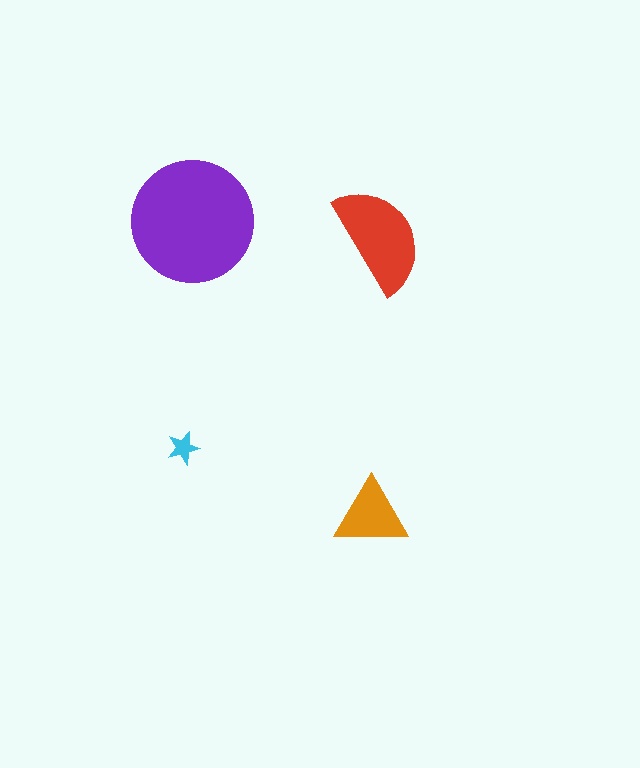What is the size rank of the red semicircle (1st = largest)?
2nd.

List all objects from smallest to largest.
The cyan star, the orange triangle, the red semicircle, the purple circle.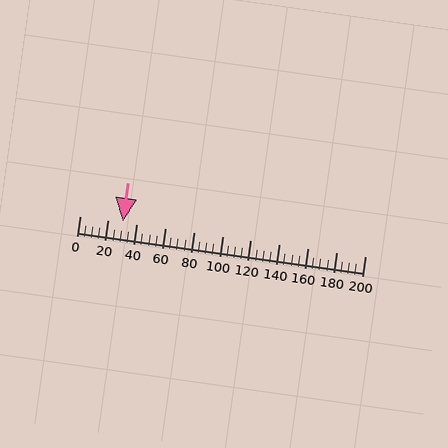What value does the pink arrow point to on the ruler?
The pink arrow points to approximately 30.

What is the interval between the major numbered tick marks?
The major tick marks are spaced 20 units apart.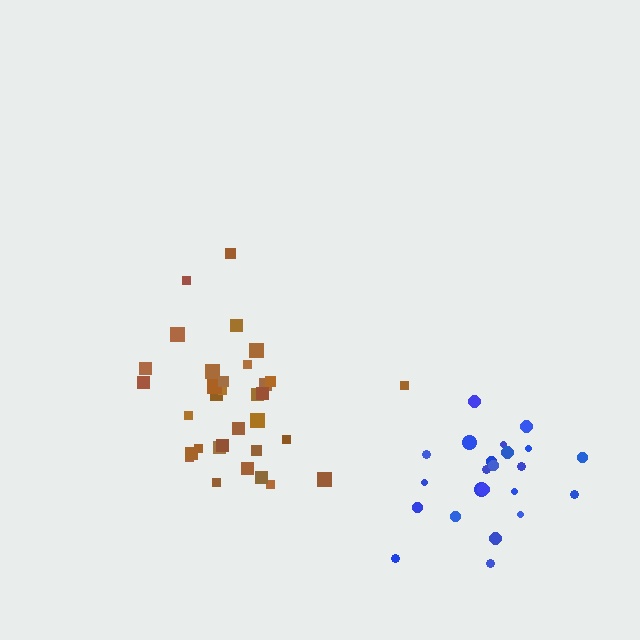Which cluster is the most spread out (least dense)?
Blue.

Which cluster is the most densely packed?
Brown.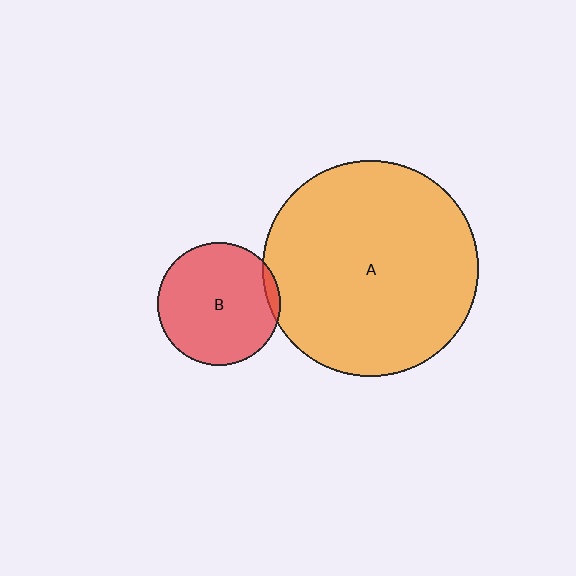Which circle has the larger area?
Circle A (orange).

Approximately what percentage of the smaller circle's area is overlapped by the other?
Approximately 5%.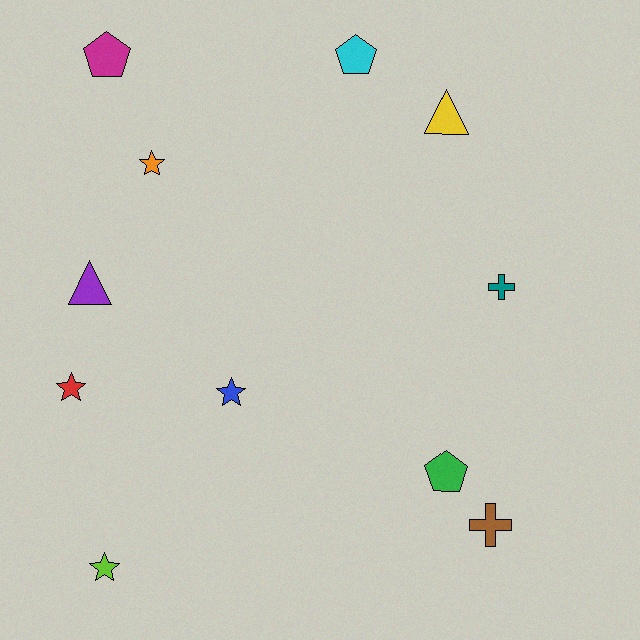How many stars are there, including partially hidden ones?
There are 4 stars.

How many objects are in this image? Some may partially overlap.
There are 11 objects.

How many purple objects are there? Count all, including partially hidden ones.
There is 1 purple object.